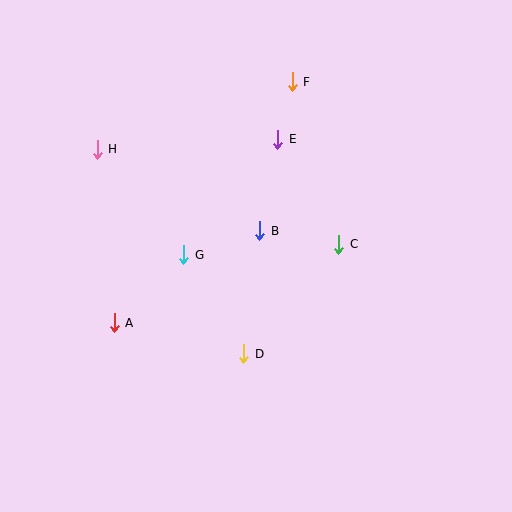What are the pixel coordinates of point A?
Point A is at (114, 323).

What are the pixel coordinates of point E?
Point E is at (278, 139).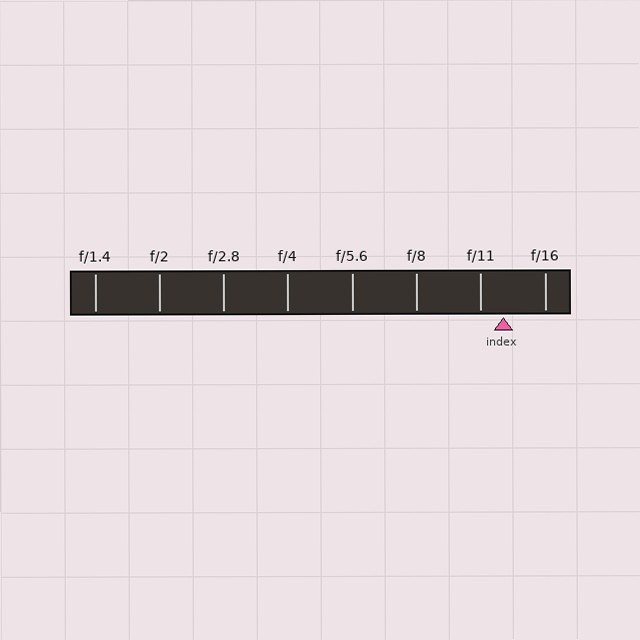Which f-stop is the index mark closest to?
The index mark is closest to f/11.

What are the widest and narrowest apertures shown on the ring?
The widest aperture shown is f/1.4 and the narrowest is f/16.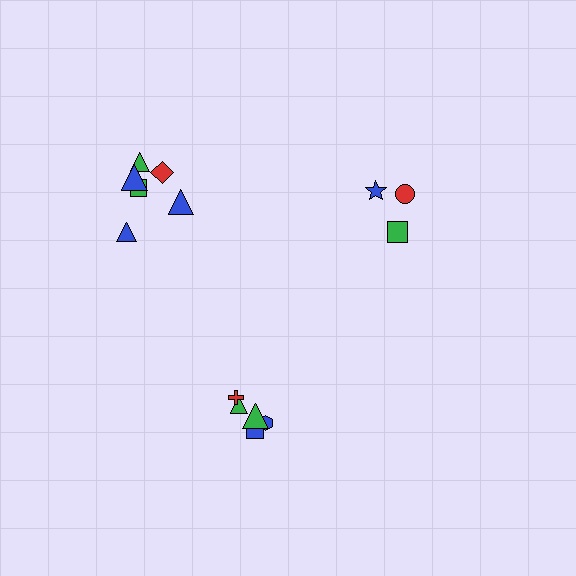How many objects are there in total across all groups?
There are 14 objects.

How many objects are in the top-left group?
There are 6 objects.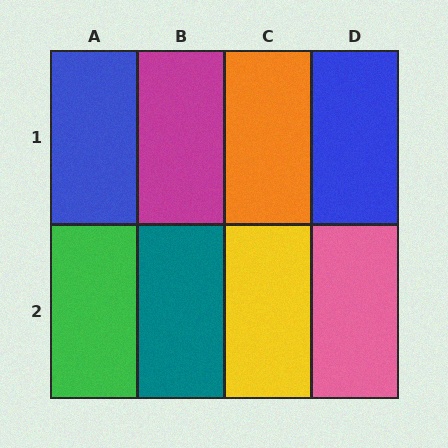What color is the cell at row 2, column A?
Green.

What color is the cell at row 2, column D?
Pink.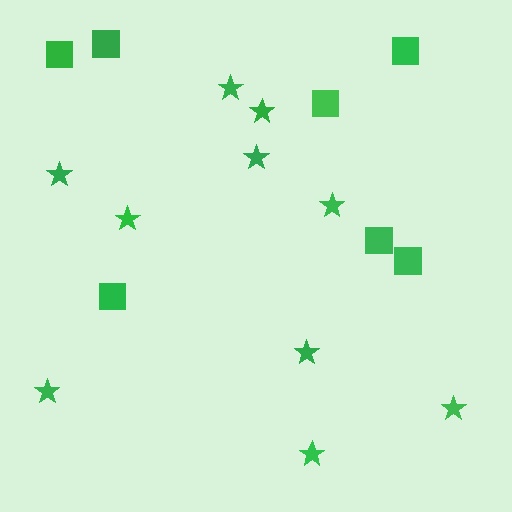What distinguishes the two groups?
There are 2 groups: one group of squares (7) and one group of stars (10).